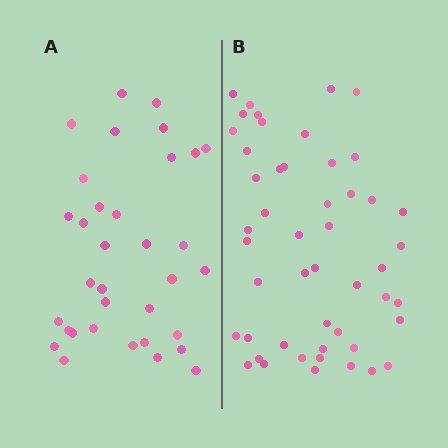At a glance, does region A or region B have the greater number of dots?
Region B (the right region) has more dots.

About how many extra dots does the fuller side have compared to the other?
Region B has approximately 15 more dots than region A.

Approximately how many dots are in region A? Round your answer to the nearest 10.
About 30 dots. (The exact count is 34, which rounds to 30.)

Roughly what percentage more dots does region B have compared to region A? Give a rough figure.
About 45% more.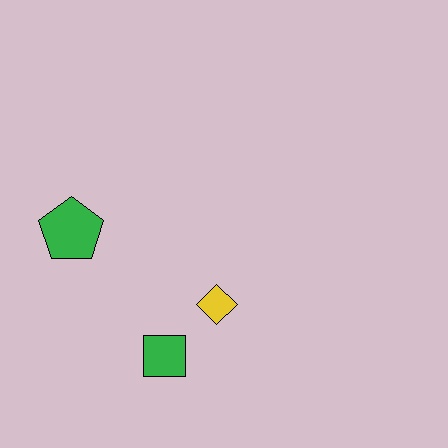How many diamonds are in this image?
There is 1 diamond.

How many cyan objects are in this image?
There are no cyan objects.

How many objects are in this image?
There are 3 objects.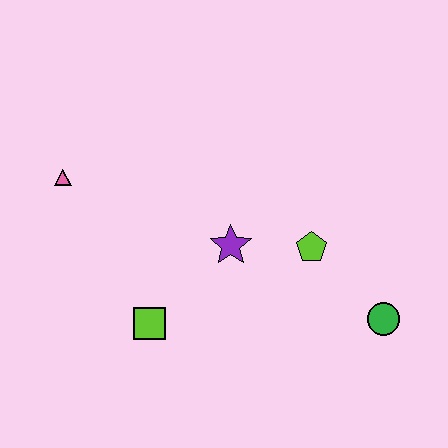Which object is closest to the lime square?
The purple star is closest to the lime square.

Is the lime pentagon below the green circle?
No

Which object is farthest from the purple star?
The pink triangle is farthest from the purple star.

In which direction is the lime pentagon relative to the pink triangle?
The lime pentagon is to the right of the pink triangle.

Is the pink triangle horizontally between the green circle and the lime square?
No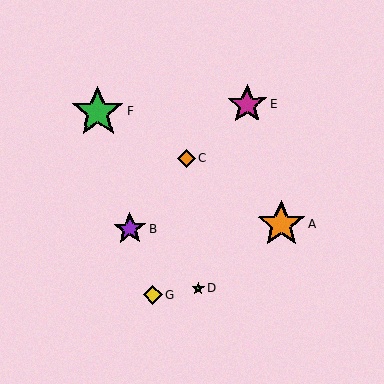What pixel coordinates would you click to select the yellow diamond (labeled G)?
Click at (153, 295) to select the yellow diamond G.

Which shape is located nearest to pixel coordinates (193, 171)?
The orange diamond (labeled C) at (186, 158) is nearest to that location.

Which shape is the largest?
The green star (labeled F) is the largest.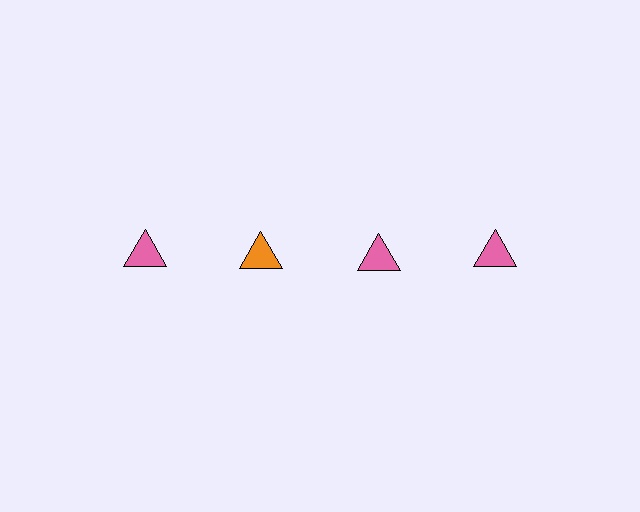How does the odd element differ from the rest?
It has a different color: orange instead of pink.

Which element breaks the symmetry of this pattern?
The orange triangle in the top row, second from left column breaks the symmetry. All other shapes are pink triangles.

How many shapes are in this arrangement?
There are 4 shapes arranged in a grid pattern.